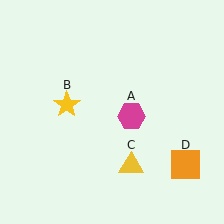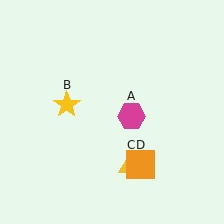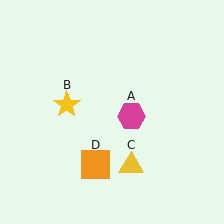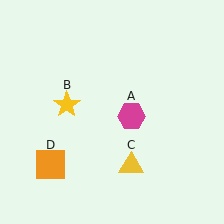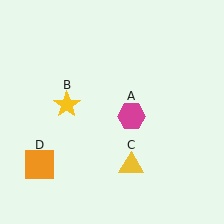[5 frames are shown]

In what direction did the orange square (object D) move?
The orange square (object D) moved left.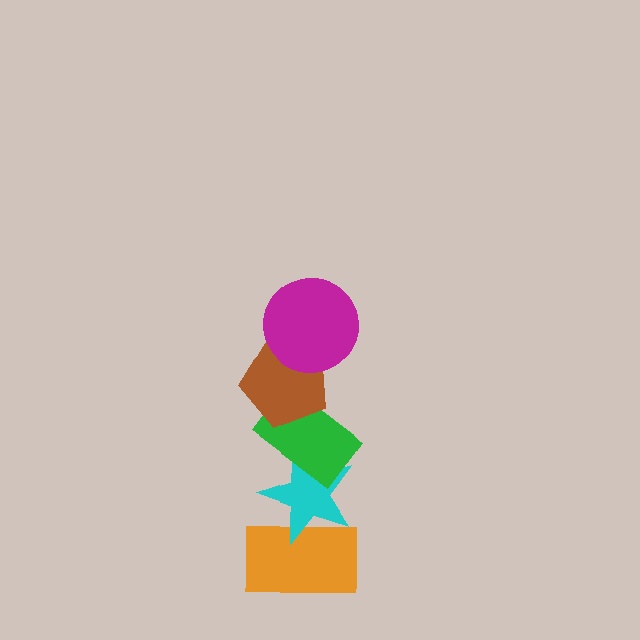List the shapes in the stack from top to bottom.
From top to bottom: the magenta circle, the brown pentagon, the green rectangle, the cyan star, the orange rectangle.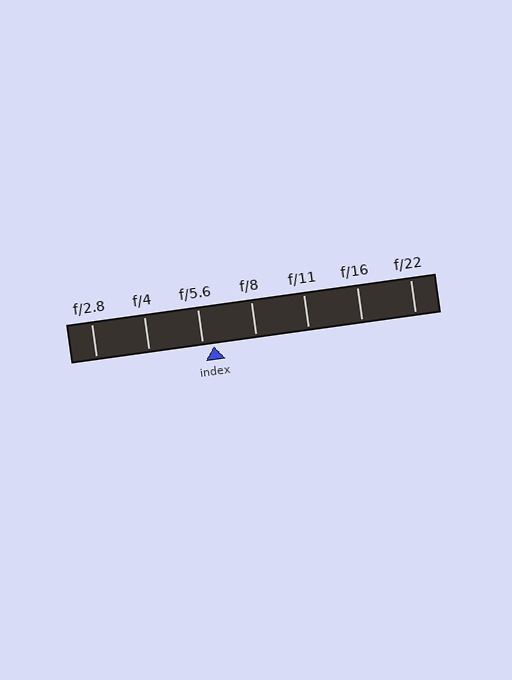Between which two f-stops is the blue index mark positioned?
The index mark is between f/5.6 and f/8.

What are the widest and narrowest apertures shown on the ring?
The widest aperture shown is f/2.8 and the narrowest is f/22.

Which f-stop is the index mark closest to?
The index mark is closest to f/5.6.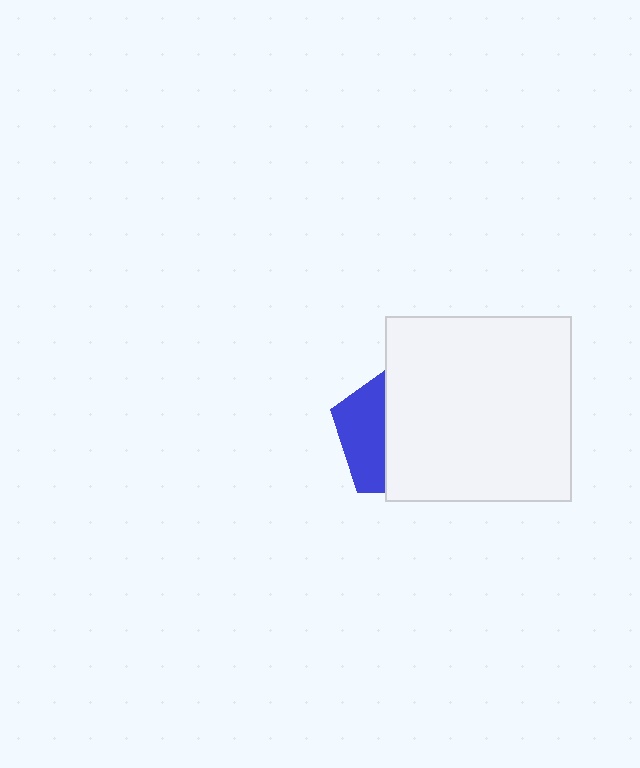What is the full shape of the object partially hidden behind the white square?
The partially hidden object is a blue pentagon.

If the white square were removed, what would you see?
You would see the complete blue pentagon.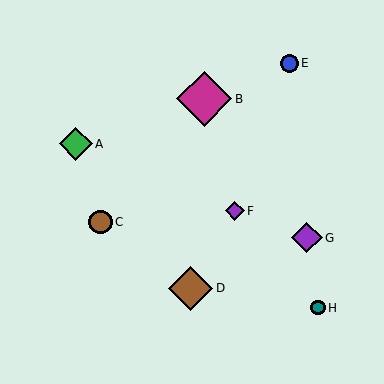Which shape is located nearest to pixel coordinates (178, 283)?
The brown diamond (labeled D) at (190, 288) is nearest to that location.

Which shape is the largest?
The magenta diamond (labeled B) is the largest.